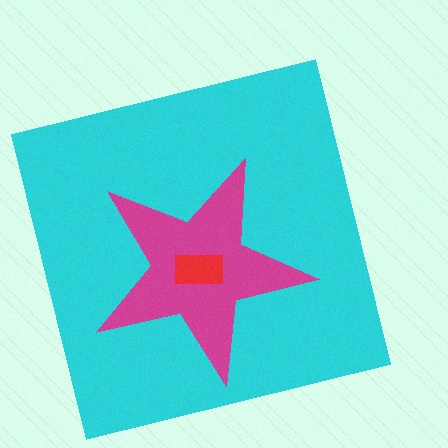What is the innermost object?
The red rectangle.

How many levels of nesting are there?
3.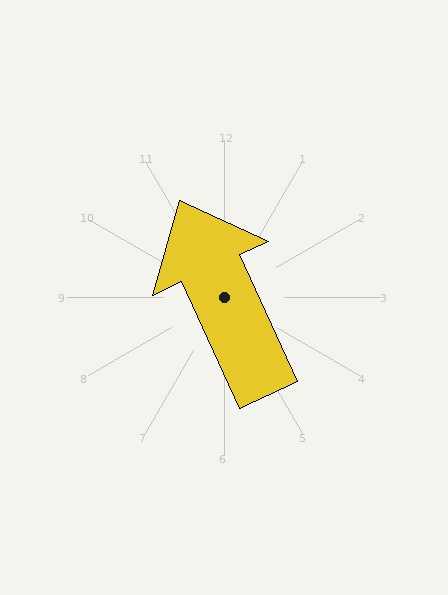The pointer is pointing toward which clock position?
Roughly 11 o'clock.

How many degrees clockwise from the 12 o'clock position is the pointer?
Approximately 335 degrees.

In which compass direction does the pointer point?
Northwest.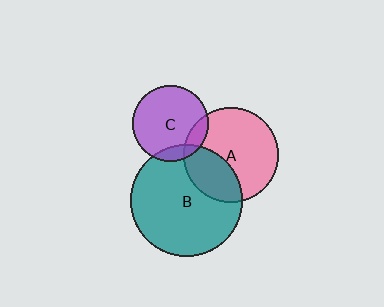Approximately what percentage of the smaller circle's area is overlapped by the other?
Approximately 10%.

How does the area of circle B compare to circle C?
Approximately 2.2 times.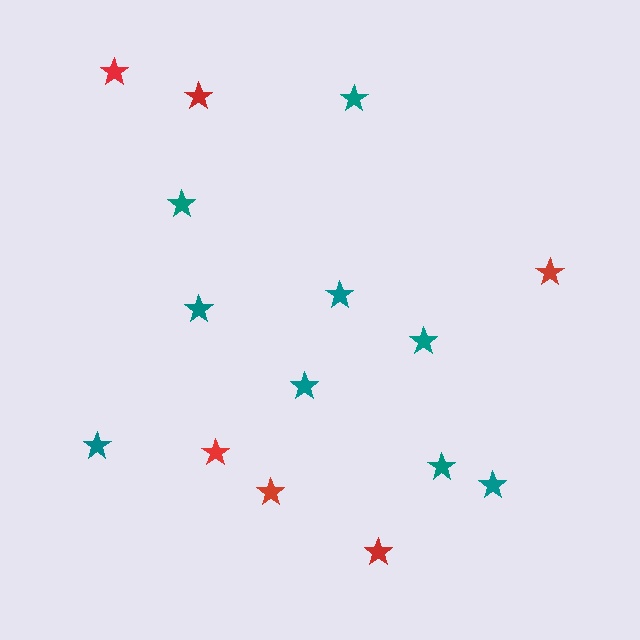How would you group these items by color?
There are 2 groups: one group of red stars (6) and one group of teal stars (9).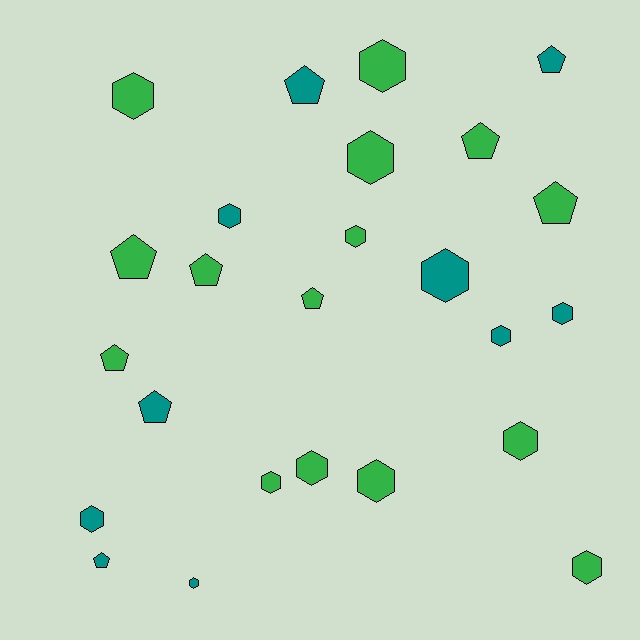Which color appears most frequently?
Green, with 15 objects.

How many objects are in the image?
There are 25 objects.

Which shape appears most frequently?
Hexagon, with 15 objects.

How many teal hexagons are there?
There are 6 teal hexagons.